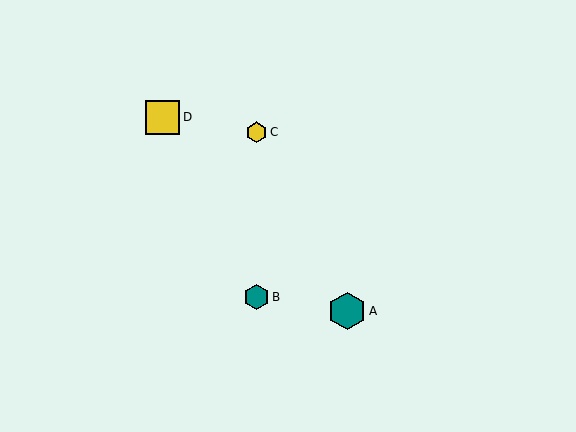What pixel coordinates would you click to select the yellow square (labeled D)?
Click at (163, 117) to select the yellow square D.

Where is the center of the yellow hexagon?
The center of the yellow hexagon is at (257, 132).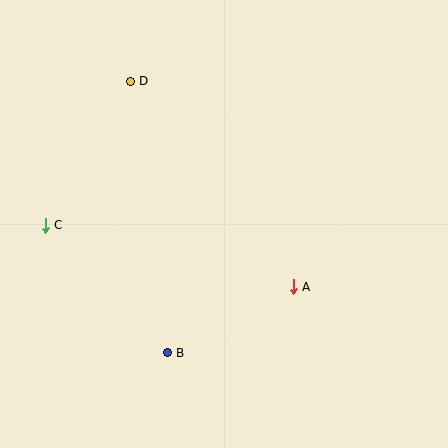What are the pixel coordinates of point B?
Point B is at (167, 353).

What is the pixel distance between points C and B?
The distance between C and B is 176 pixels.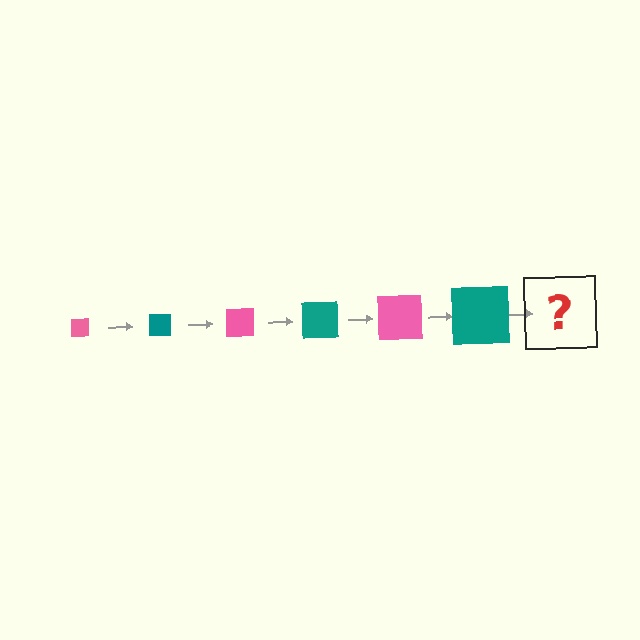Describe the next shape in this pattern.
It should be a pink square, larger than the previous one.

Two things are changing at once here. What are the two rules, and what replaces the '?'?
The two rules are that the square grows larger each step and the color cycles through pink and teal. The '?' should be a pink square, larger than the previous one.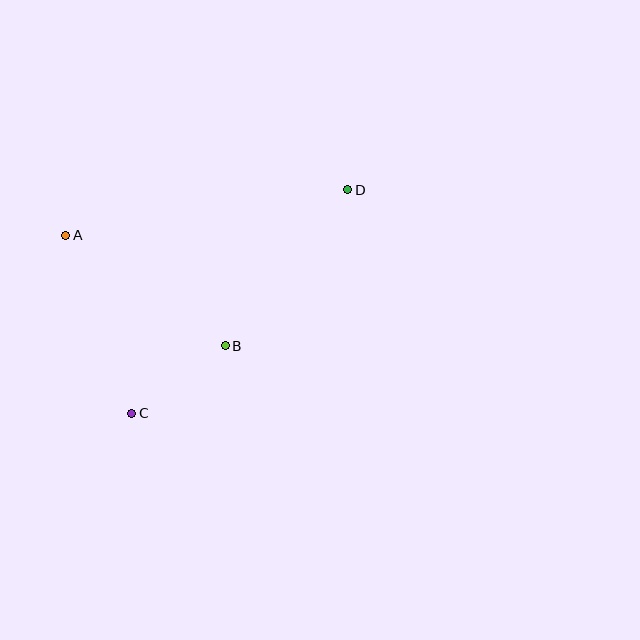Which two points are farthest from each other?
Points C and D are farthest from each other.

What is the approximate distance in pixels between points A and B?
The distance between A and B is approximately 194 pixels.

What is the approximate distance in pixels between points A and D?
The distance between A and D is approximately 285 pixels.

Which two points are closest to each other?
Points B and C are closest to each other.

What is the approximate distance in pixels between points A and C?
The distance between A and C is approximately 190 pixels.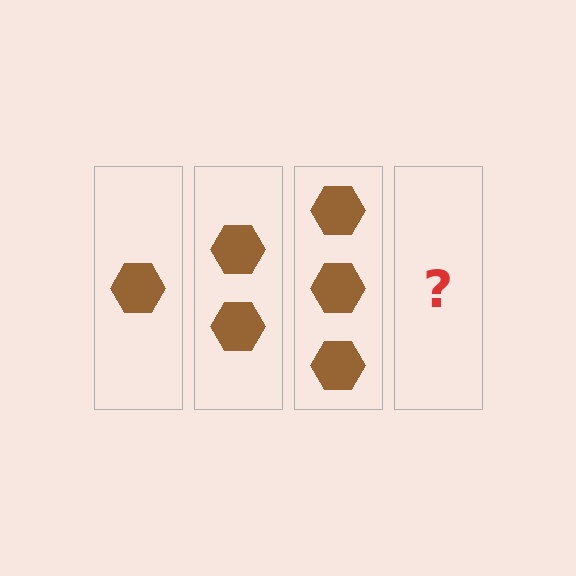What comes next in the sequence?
The next element should be 4 hexagons.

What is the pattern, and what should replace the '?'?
The pattern is that each step adds one more hexagon. The '?' should be 4 hexagons.